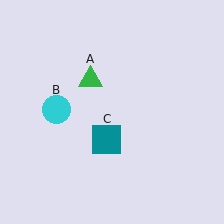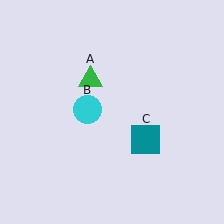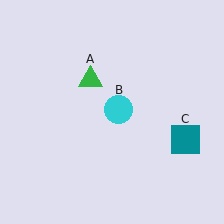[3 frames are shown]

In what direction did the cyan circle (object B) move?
The cyan circle (object B) moved right.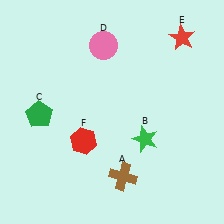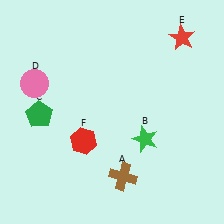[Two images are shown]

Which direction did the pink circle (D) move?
The pink circle (D) moved left.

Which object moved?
The pink circle (D) moved left.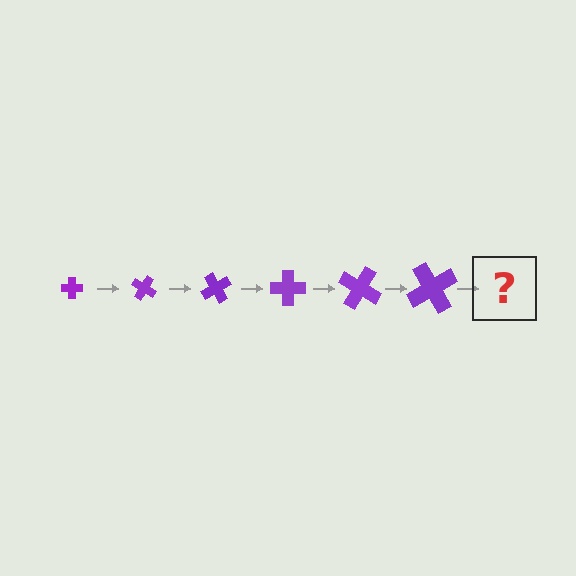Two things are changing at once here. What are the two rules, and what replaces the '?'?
The two rules are that the cross grows larger each step and it rotates 30 degrees each step. The '?' should be a cross, larger than the previous one and rotated 180 degrees from the start.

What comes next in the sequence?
The next element should be a cross, larger than the previous one and rotated 180 degrees from the start.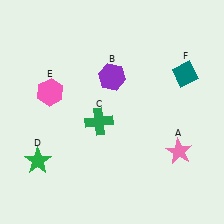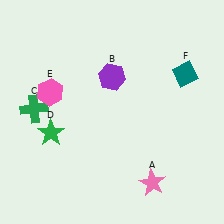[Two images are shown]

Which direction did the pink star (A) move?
The pink star (A) moved down.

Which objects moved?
The objects that moved are: the pink star (A), the green cross (C), the green star (D).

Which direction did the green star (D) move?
The green star (D) moved up.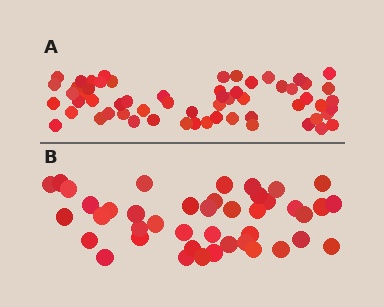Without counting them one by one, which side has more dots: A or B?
Region A (the top region) has more dots.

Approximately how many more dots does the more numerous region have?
Region A has approximately 20 more dots than region B.